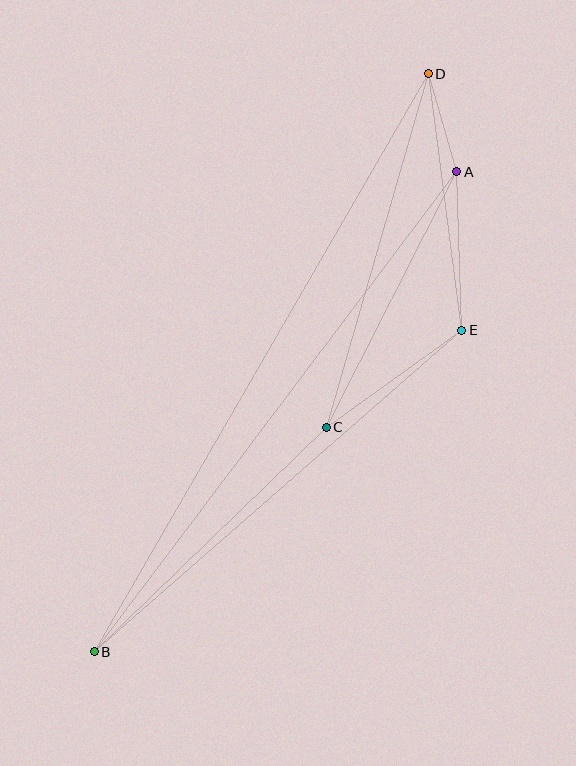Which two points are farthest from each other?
Points B and D are farthest from each other.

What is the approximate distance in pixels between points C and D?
The distance between C and D is approximately 368 pixels.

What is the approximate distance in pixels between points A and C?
The distance between A and C is approximately 287 pixels.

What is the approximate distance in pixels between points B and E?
The distance between B and E is approximately 488 pixels.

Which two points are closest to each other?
Points A and D are closest to each other.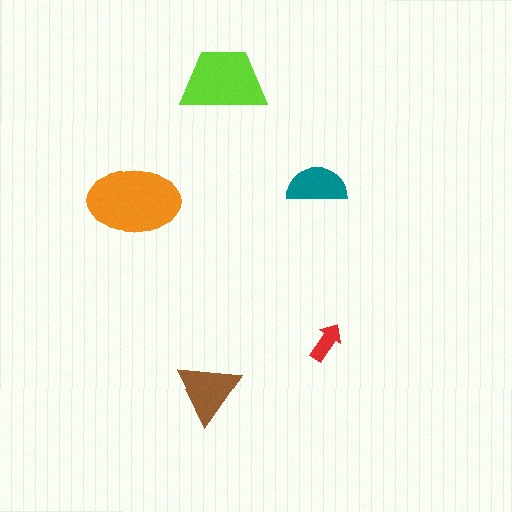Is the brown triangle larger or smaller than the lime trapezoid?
Smaller.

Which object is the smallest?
The red arrow.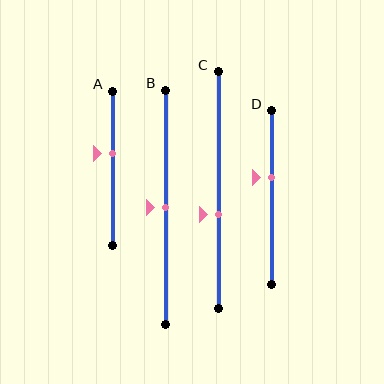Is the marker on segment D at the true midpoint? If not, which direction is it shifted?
No, the marker on segment D is shifted upward by about 12% of the segment length.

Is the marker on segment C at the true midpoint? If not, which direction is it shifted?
No, the marker on segment C is shifted downward by about 10% of the segment length.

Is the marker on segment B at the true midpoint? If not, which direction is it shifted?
Yes, the marker on segment B is at the true midpoint.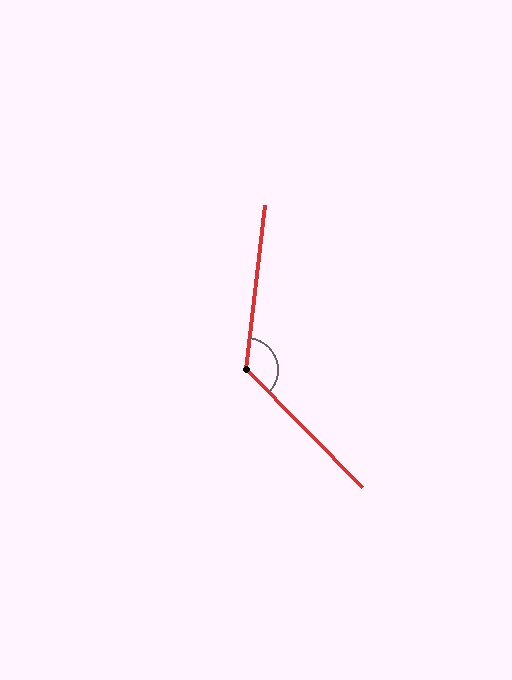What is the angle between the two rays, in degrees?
Approximately 129 degrees.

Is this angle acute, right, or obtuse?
It is obtuse.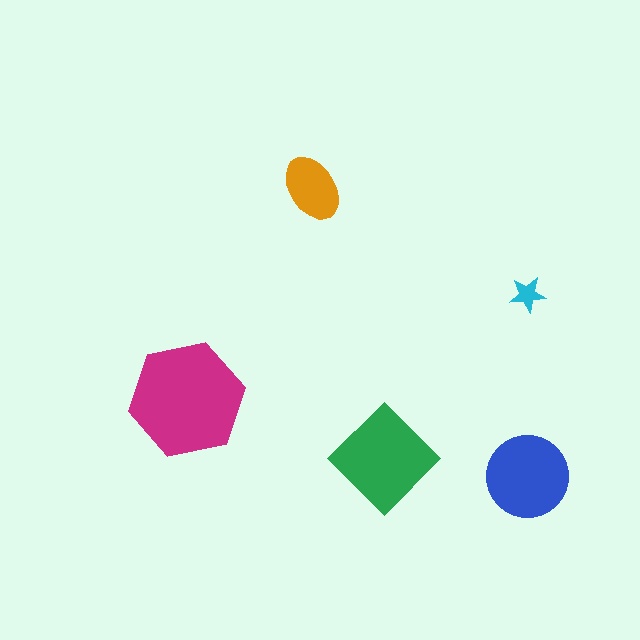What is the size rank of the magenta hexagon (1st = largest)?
1st.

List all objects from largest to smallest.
The magenta hexagon, the green diamond, the blue circle, the orange ellipse, the cyan star.